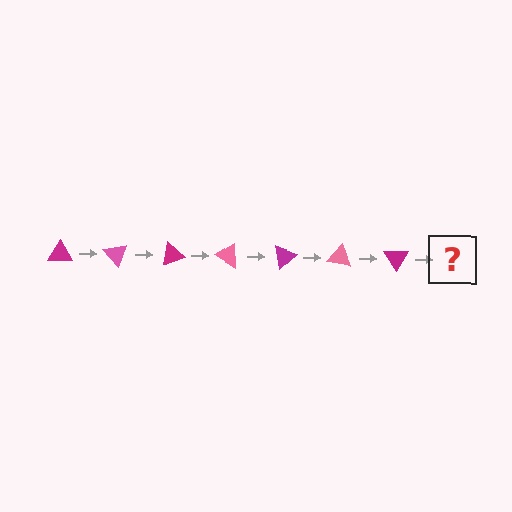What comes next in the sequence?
The next element should be a pink triangle, rotated 350 degrees from the start.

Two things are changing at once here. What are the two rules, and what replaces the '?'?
The two rules are that it rotates 50 degrees each step and the color cycles through magenta and pink. The '?' should be a pink triangle, rotated 350 degrees from the start.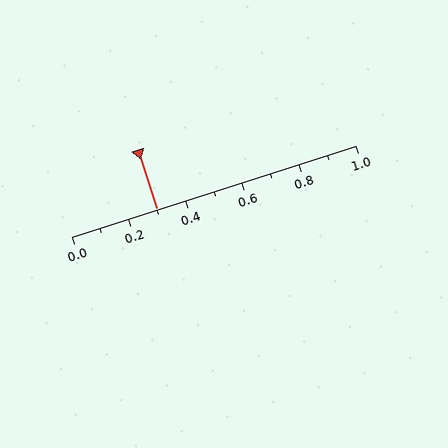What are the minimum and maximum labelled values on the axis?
The axis runs from 0.0 to 1.0.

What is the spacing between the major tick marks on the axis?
The major ticks are spaced 0.2 apart.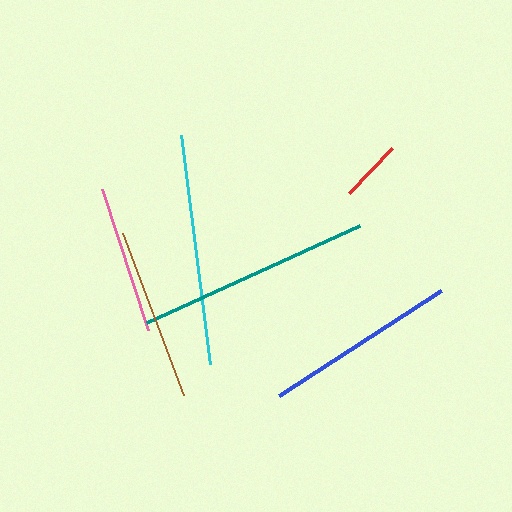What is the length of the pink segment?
The pink segment is approximately 148 pixels long.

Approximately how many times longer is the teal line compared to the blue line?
The teal line is approximately 1.2 times the length of the blue line.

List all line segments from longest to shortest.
From longest to shortest: teal, cyan, blue, brown, pink, red.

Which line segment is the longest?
The teal line is the longest at approximately 234 pixels.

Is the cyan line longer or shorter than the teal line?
The teal line is longer than the cyan line.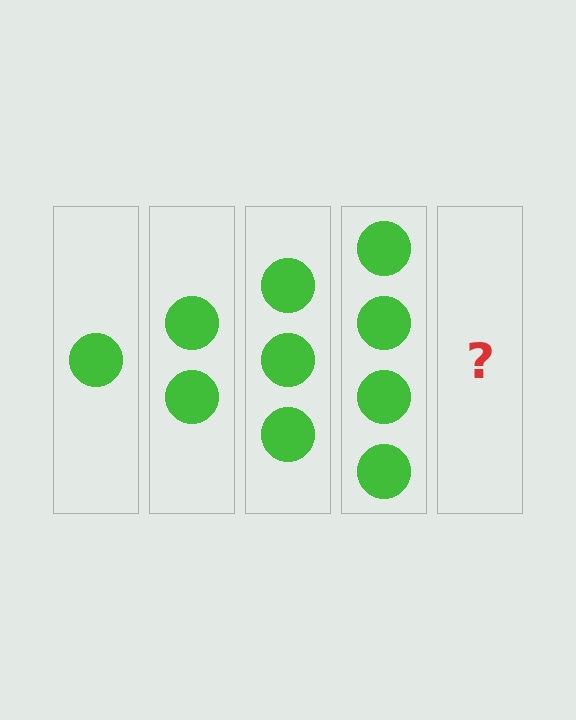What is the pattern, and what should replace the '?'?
The pattern is that each step adds one more circle. The '?' should be 5 circles.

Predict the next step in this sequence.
The next step is 5 circles.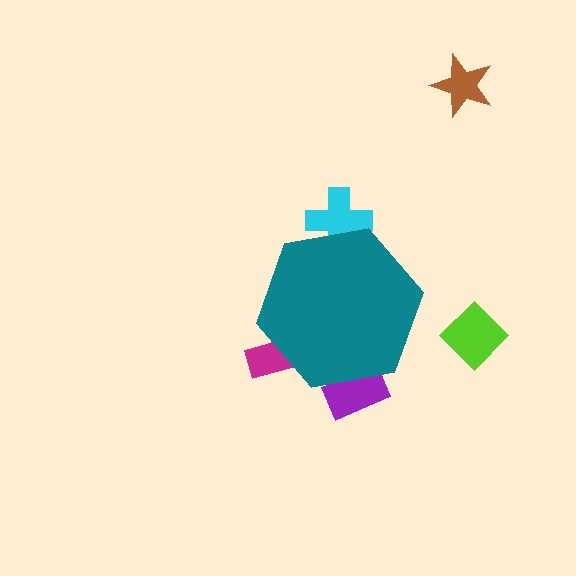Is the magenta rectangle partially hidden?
Yes, the magenta rectangle is partially hidden behind the teal hexagon.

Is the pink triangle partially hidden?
Yes, the pink triangle is partially hidden behind the teal hexagon.